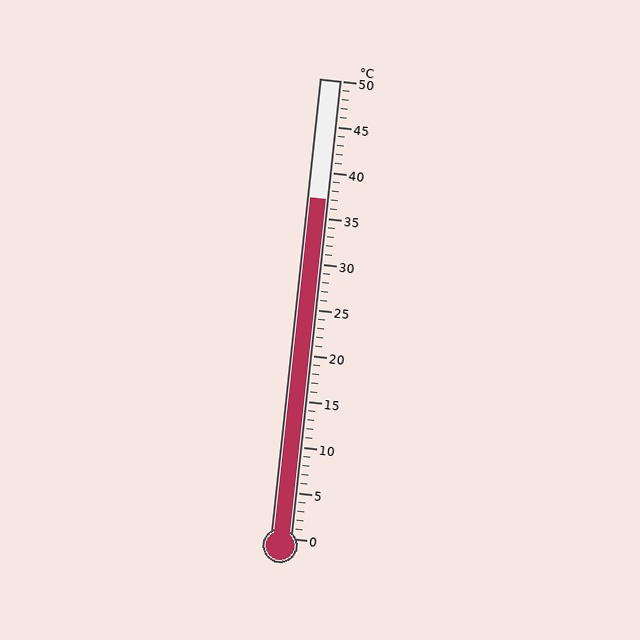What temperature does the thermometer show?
The thermometer shows approximately 37°C.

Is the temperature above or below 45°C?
The temperature is below 45°C.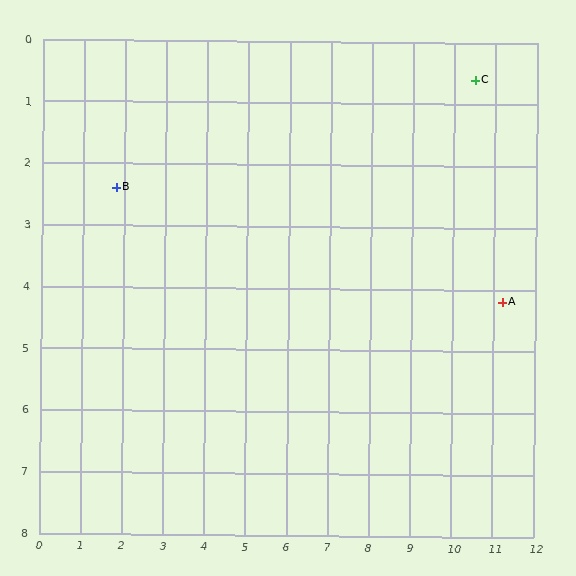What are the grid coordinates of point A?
Point A is at approximately (11.2, 4.2).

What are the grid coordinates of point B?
Point B is at approximately (1.8, 2.4).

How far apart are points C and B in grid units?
Points C and B are about 8.9 grid units apart.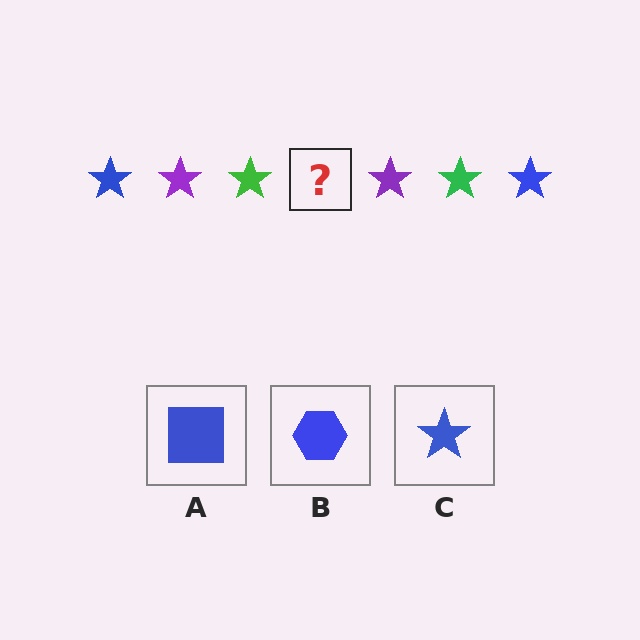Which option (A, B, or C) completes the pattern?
C.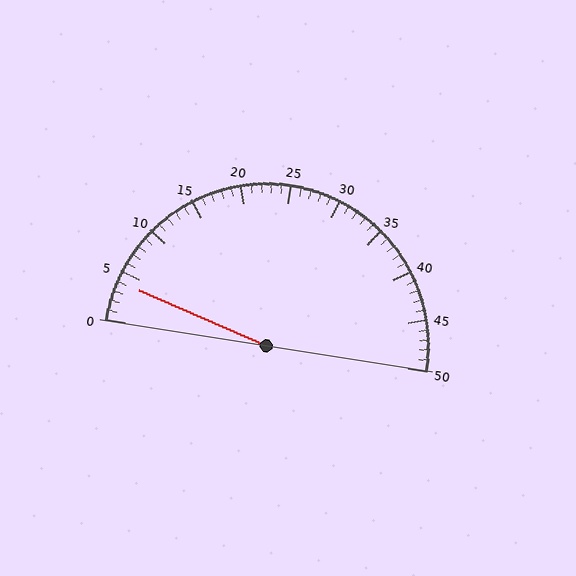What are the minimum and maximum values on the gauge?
The gauge ranges from 0 to 50.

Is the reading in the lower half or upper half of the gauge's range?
The reading is in the lower half of the range (0 to 50).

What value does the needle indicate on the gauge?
The needle indicates approximately 4.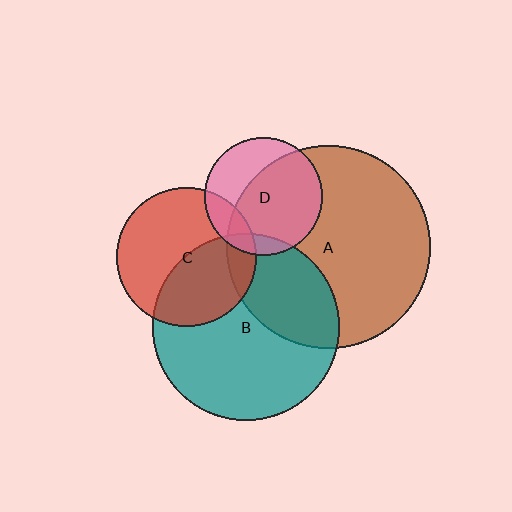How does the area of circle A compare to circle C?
Approximately 2.1 times.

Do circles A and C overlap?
Yes.